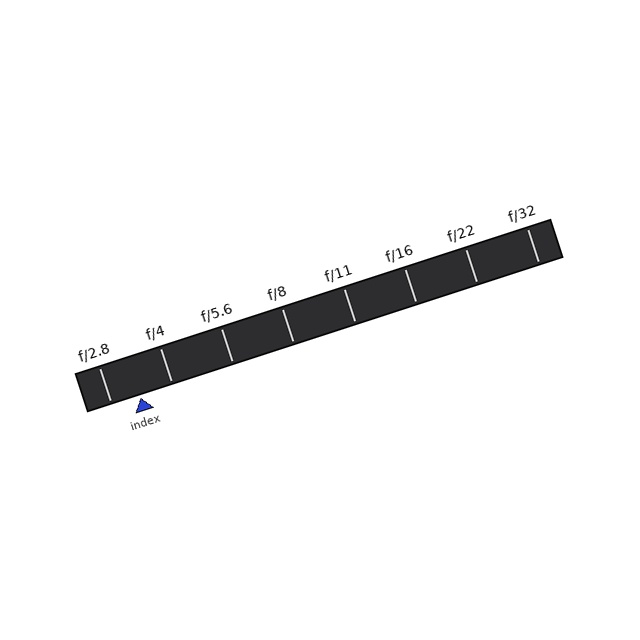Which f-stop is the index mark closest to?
The index mark is closest to f/2.8.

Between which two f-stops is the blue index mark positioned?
The index mark is between f/2.8 and f/4.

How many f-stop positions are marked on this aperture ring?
There are 8 f-stop positions marked.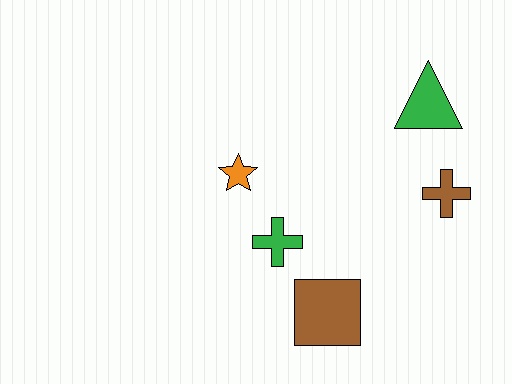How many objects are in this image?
There are 5 objects.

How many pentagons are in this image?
There are no pentagons.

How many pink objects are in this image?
There are no pink objects.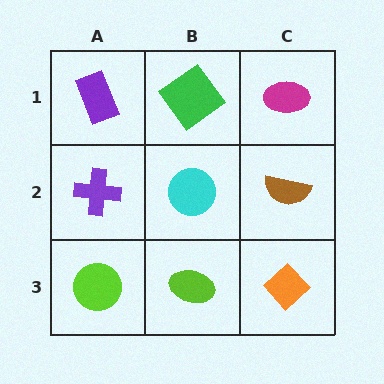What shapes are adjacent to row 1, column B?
A cyan circle (row 2, column B), a purple rectangle (row 1, column A), a magenta ellipse (row 1, column C).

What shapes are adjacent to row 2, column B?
A green diamond (row 1, column B), a lime ellipse (row 3, column B), a purple cross (row 2, column A), a brown semicircle (row 2, column C).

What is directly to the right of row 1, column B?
A magenta ellipse.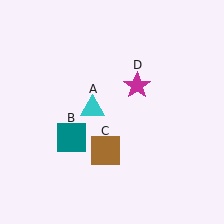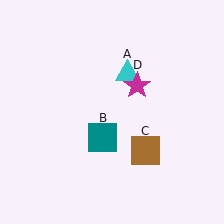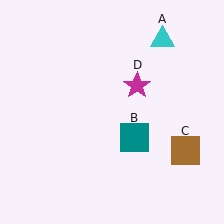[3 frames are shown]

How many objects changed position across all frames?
3 objects changed position: cyan triangle (object A), teal square (object B), brown square (object C).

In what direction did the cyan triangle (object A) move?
The cyan triangle (object A) moved up and to the right.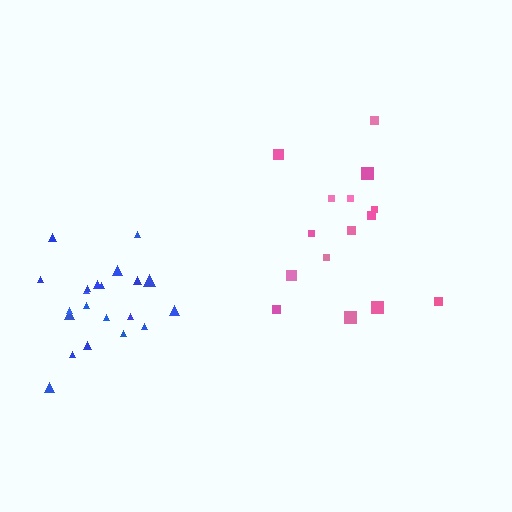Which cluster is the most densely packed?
Blue.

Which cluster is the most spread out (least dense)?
Pink.